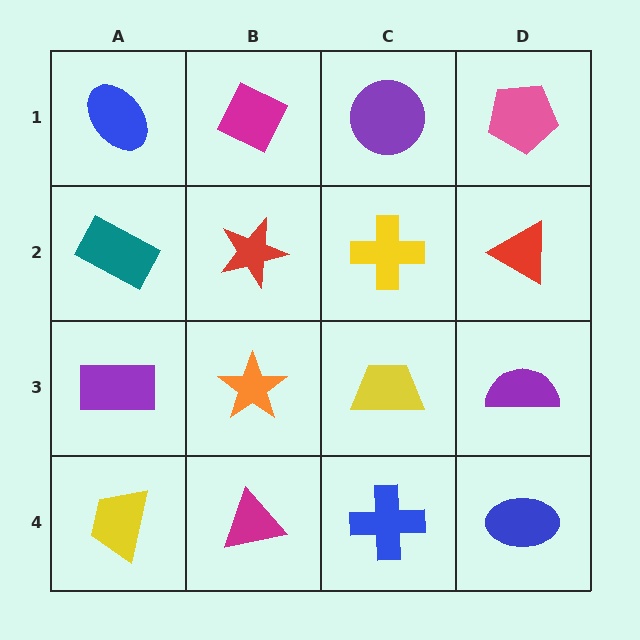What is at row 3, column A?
A purple rectangle.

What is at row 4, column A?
A yellow trapezoid.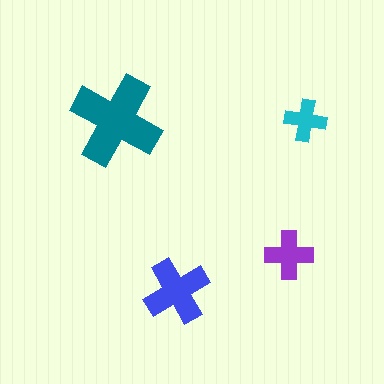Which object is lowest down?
The blue cross is bottommost.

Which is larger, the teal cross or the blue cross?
The teal one.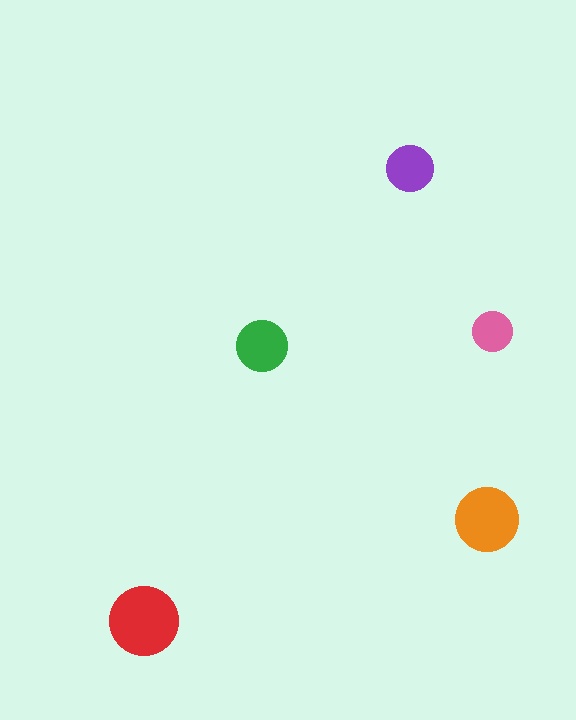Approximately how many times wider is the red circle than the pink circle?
About 1.5 times wider.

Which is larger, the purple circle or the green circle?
The green one.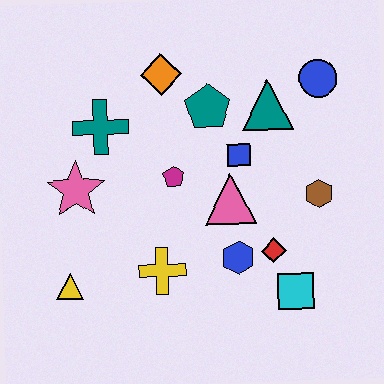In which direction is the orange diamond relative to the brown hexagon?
The orange diamond is to the left of the brown hexagon.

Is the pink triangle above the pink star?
No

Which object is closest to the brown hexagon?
The red diamond is closest to the brown hexagon.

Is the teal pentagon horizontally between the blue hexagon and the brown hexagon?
No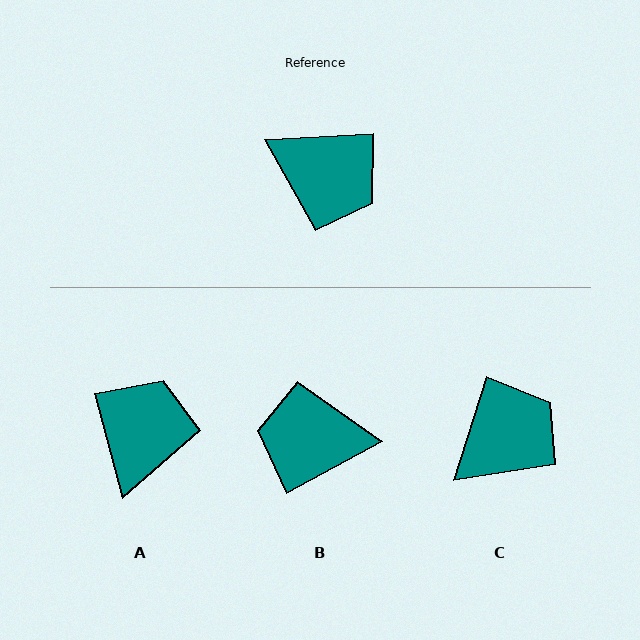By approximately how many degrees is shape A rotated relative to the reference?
Approximately 102 degrees counter-clockwise.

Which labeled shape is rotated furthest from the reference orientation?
B, about 154 degrees away.